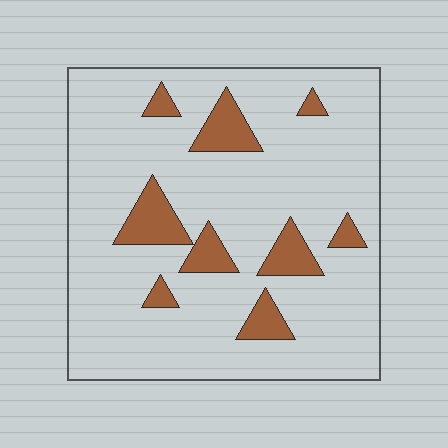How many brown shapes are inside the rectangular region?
9.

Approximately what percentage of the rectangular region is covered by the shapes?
Approximately 15%.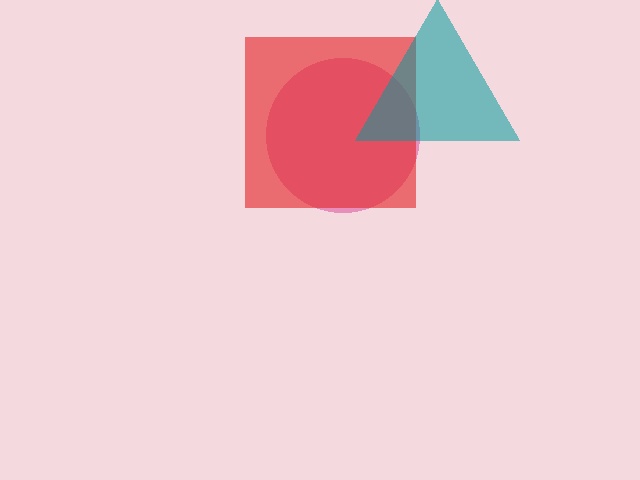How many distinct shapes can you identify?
There are 3 distinct shapes: a pink circle, a red square, a teal triangle.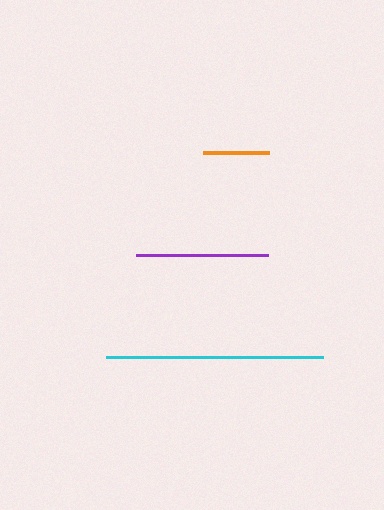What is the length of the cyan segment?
The cyan segment is approximately 217 pixels long.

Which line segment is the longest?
The cyan line is the longest at approximately 217 pixels.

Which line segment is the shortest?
The orange line is the shortest at approximately 66 pixels.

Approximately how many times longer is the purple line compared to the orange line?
The purple line is approximately 2.0 times the length of the orange line.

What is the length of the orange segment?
The orange segment is approximately 66 pixels long.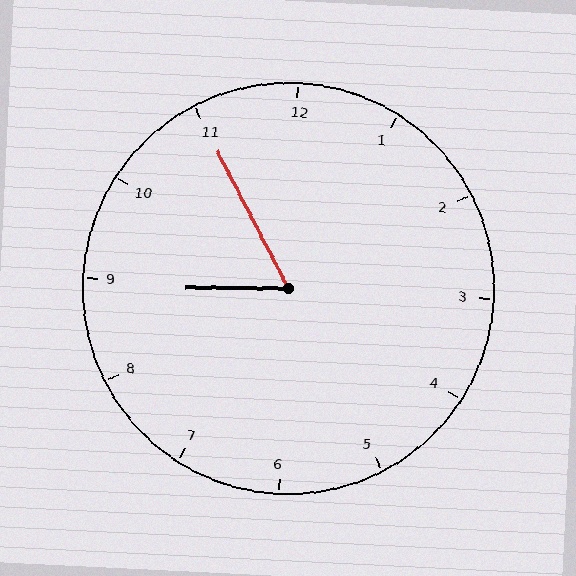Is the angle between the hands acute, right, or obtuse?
It is acute.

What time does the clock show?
8:55.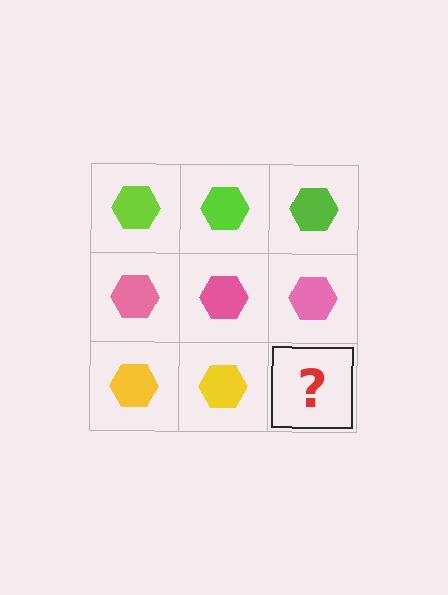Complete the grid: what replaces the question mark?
The question mark should be replaced with a yellow hexagon.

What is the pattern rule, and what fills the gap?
The rule is that each row has a consistent color. The gap should be filled with a yellow hexagon.